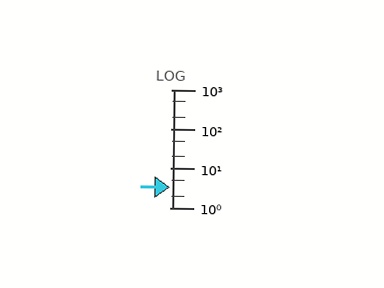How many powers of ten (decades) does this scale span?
The scale spans 3 decades, from 1 to 1000.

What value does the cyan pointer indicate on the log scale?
The pointer indicates approximately 3.3.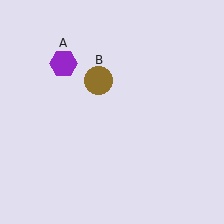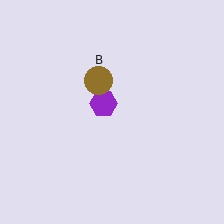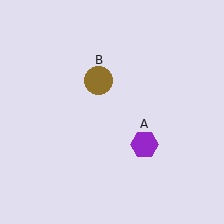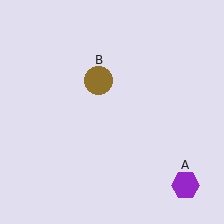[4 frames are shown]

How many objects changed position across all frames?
1 object changed position: purple hexagon (object A).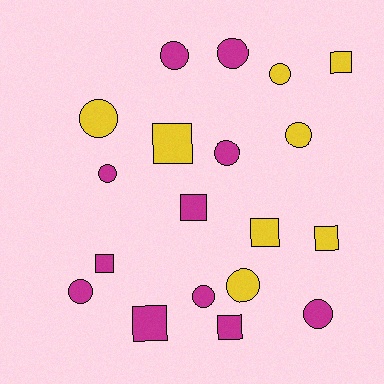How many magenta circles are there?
There are 7 magenta circles.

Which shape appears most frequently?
Circle, with 11 objects.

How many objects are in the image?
There are 19 objects.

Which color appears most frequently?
Magenta, with 11 objects.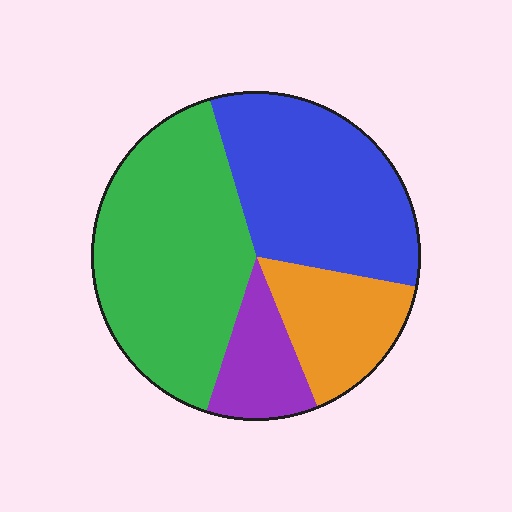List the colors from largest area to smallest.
From largest to smallest: green, blue, orange, purple.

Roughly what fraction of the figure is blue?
Blue takes up about one third (1/3) of the figure.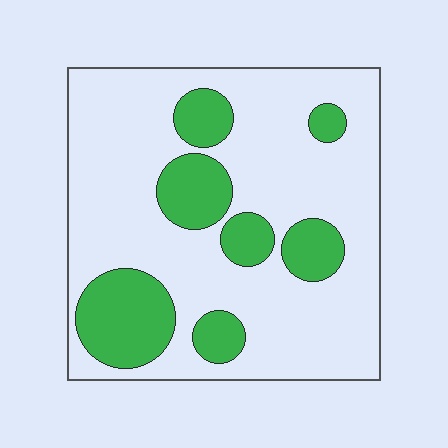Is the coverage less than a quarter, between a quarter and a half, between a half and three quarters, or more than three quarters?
Less than a quarter.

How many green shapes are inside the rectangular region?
7.